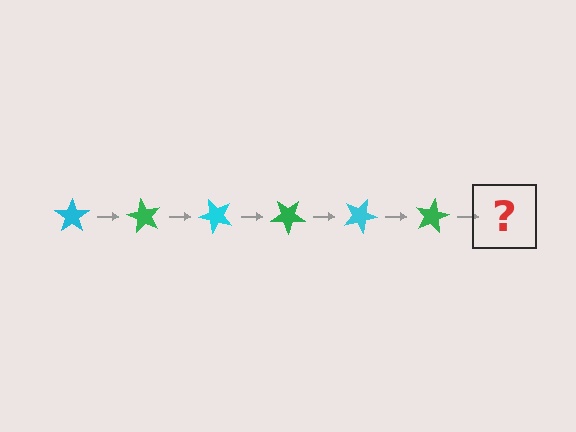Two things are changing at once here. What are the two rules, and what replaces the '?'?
The two rules are that it rotates 60 degrees each step and the color cycles through cyan and green. The '?' should be a cyan star, rotated 360 degrees from the start.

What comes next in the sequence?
The next element should be a cyan star, rotated 360 degrees from the start.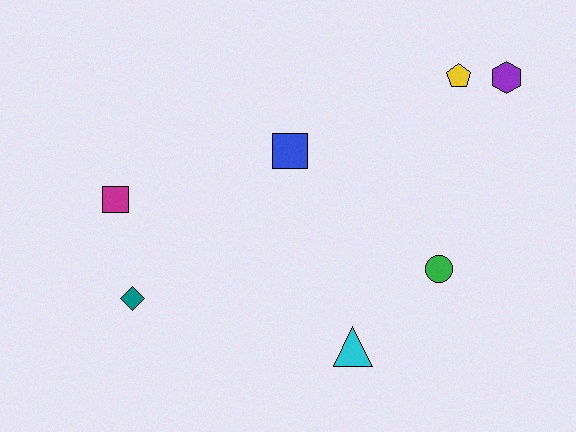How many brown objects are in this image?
There are no brown objects.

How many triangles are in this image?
There is 1 triangle.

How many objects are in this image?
There are 7 objects.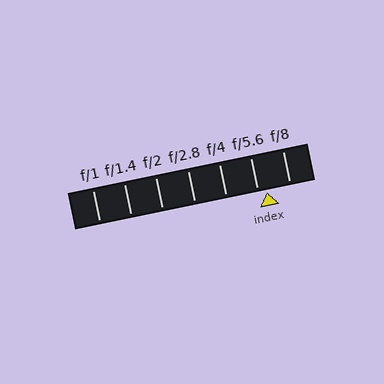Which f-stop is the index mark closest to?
The index mark is closest to f/5.6.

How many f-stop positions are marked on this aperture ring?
There are 7 f-stop positions marked.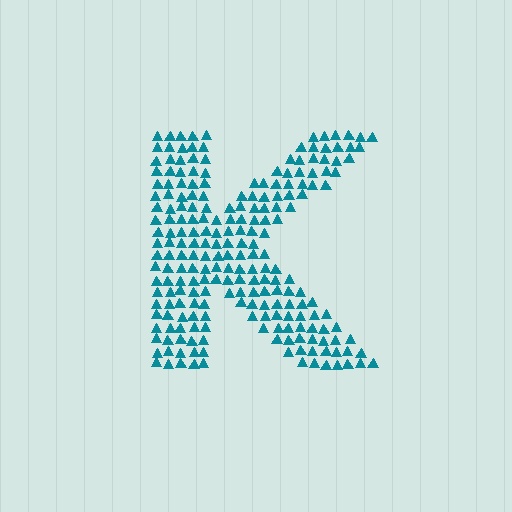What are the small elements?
The small elements are triangles.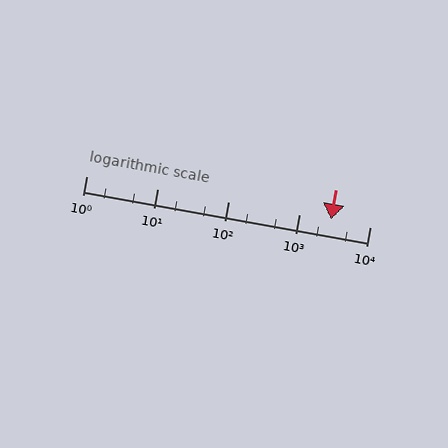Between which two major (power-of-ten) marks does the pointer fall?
The pointer is between 1000 and 10000.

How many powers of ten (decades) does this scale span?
The scale spans 4 decades, from 1 to 10000.